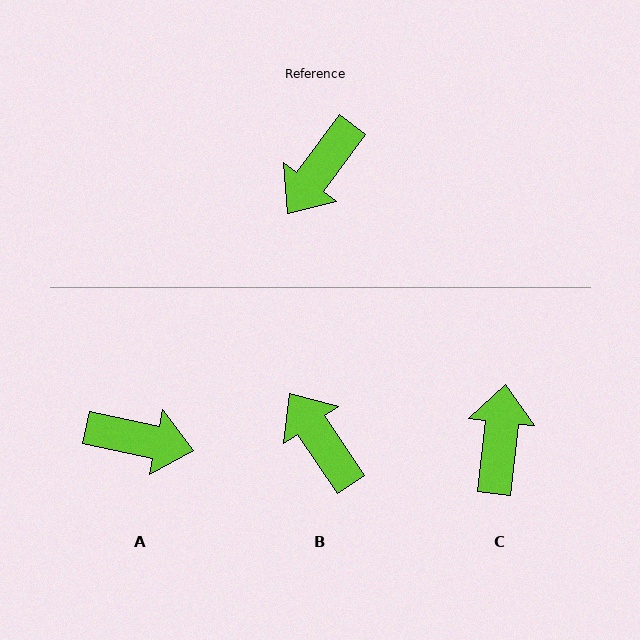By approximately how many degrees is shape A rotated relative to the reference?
Approximately 114 degrees counter-clockwise.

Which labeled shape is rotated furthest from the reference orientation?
C, about 150 degrees away.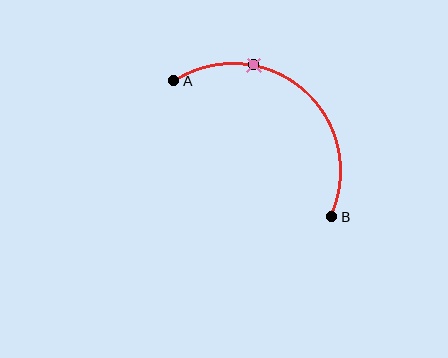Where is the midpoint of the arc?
The arc midpoint is the point on the curve farthest from the straight line joining A and B. It sits above and to the right of that line.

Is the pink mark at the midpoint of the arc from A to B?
No. The pink mark lies on the arc but is closer to endpoint A. The arc midpoint would be at the point on the curve equidistant along the arc from both A and B.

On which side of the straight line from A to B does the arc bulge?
The arc bulges above and to the right of the straight line connecting A and B.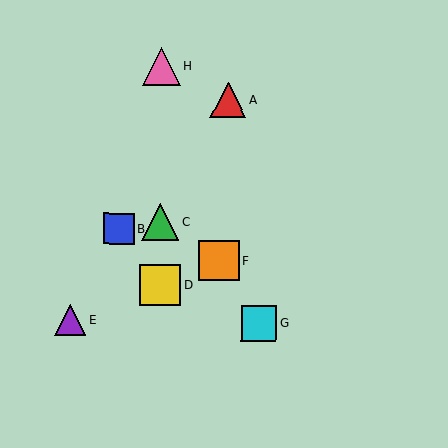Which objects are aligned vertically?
Objects C, D, H are aligned vertically.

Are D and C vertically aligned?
Yes, both are at x≈160.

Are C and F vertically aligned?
No, C is at x≈160 and F is at x≈219.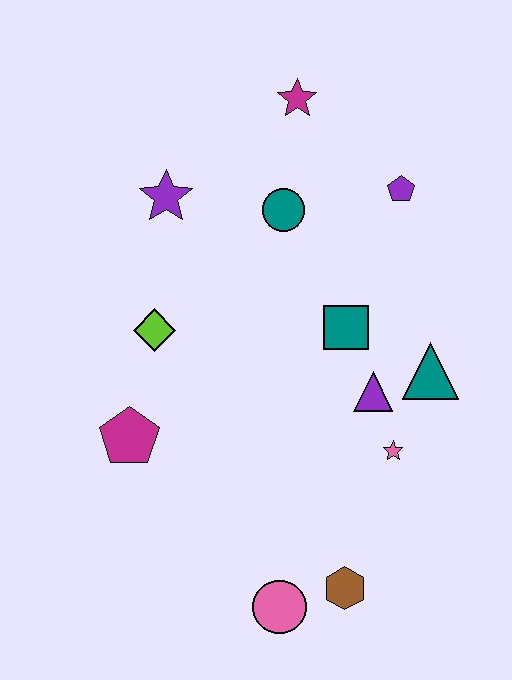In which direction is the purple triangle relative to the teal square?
The purple triangle is below the teal square.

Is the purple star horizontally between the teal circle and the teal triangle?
No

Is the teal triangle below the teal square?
Yes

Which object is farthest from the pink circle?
The magenta star is farthest from the pink circle.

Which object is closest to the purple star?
The teal circle is closest to the purple star.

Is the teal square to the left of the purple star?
No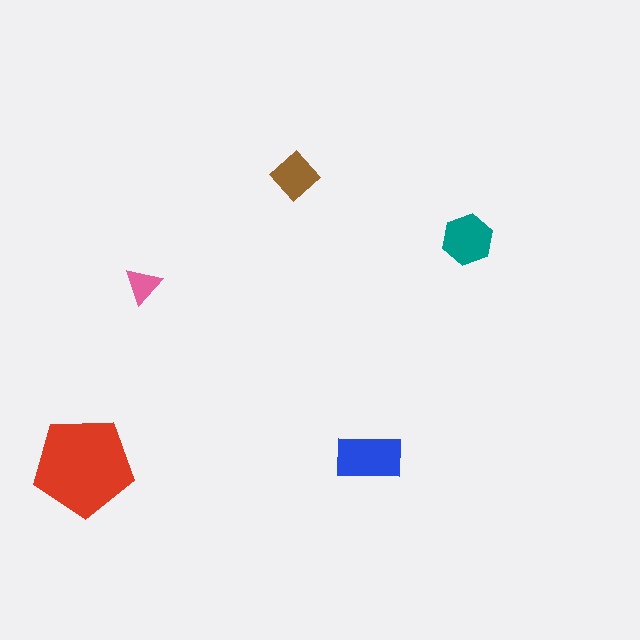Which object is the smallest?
The pink triangle.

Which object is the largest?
The red pentagon.